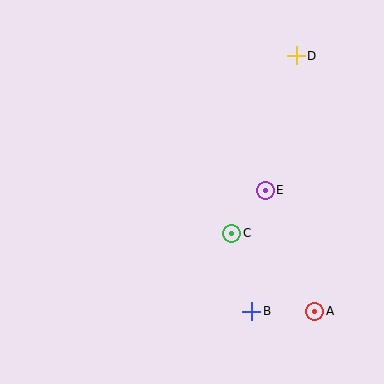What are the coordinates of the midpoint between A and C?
The midpoint between A and C is at (273, 272).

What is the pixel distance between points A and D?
The distance between A and D is 256 pixels.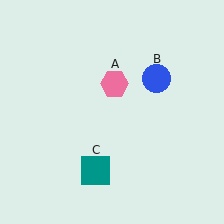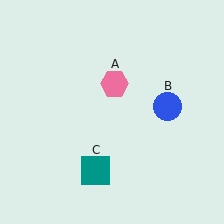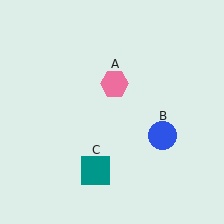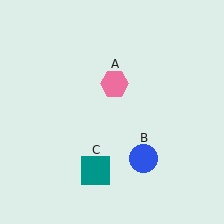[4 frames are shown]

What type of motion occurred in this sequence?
The blue circle (object B) rotated clockwise around the center of the scene.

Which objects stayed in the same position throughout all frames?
Pink hexagon (object A) and teal square (object C) remained stationary.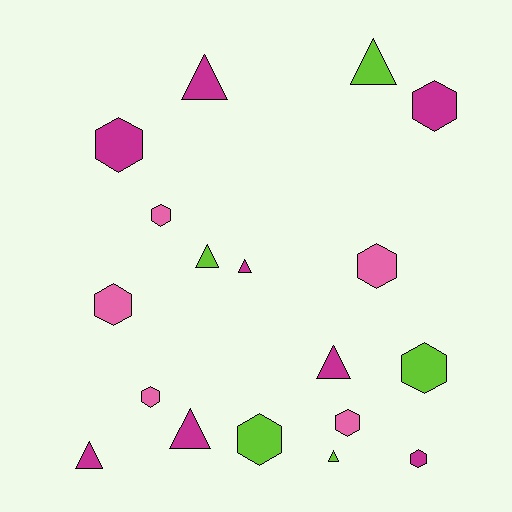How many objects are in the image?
There are 18 objects.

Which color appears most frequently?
Magenta, with 8 objects.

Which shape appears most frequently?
Hexagon, with 10 objects.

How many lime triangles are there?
There are 3 lime triangles.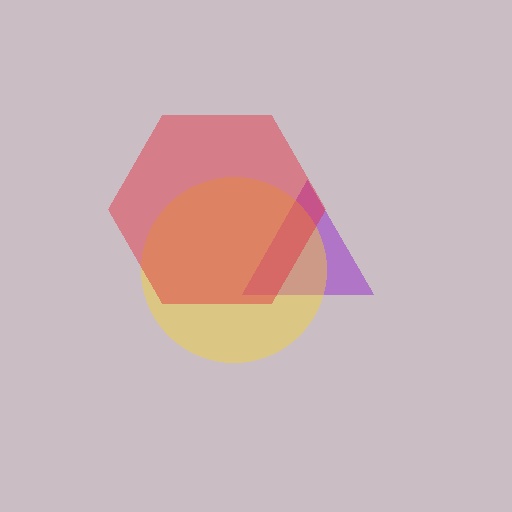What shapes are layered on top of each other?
The layered shapes are: a purple triangle, a yellow circle, a red hexagon.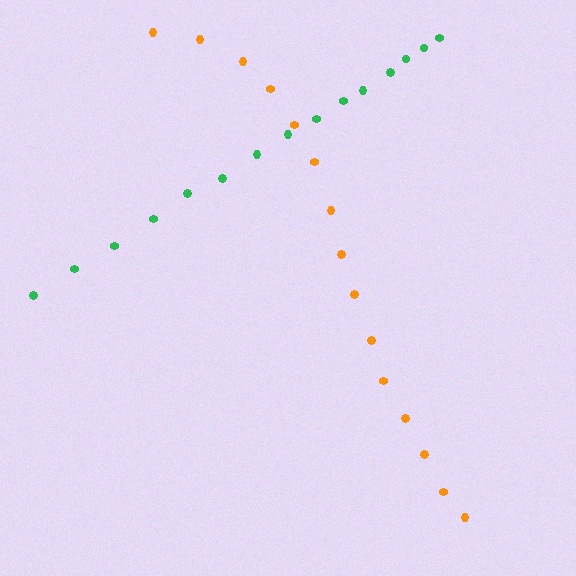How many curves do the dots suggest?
There are 2 distinct paths.